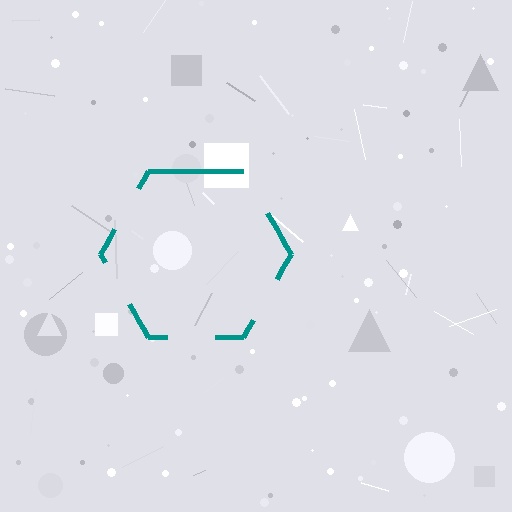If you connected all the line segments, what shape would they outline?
They would outline a hexagon.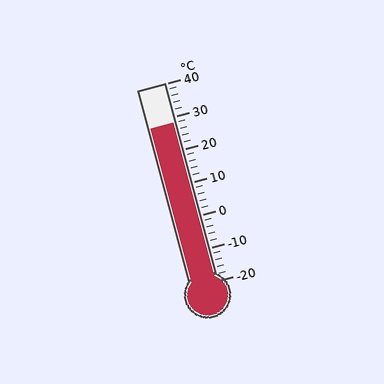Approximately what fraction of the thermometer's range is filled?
The thermometer is filled to approximately 80% of its range.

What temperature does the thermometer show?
The thermometer shows approximately 28°C.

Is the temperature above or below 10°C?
The temperature is above 10°C.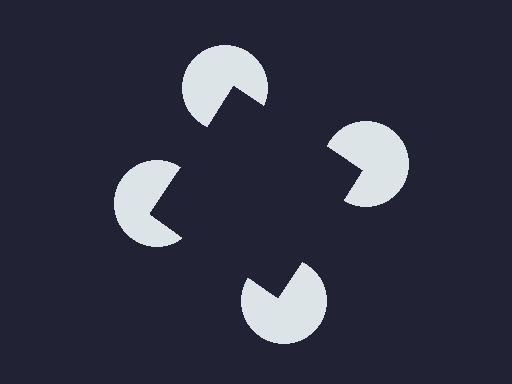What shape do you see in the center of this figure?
An illusory square — its edges are inferred from the aligned wedge cuts in the pac-man discs, not physically drawn.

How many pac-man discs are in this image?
There are 4 — one at each vertex of the illusory square.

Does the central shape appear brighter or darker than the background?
It typically appears slightly darker than the background, even though no actual brightness change is drawn.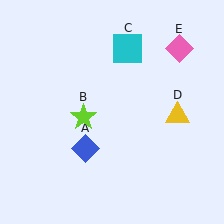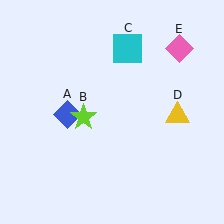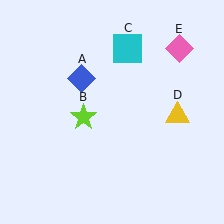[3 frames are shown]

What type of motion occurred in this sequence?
The blue diamond (object A) rotated clockwise around the center of the scene.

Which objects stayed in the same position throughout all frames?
Lime star (object B) and cyan square (object C) and yellow triangle (object D) and pink diamond (object E) remained stationary.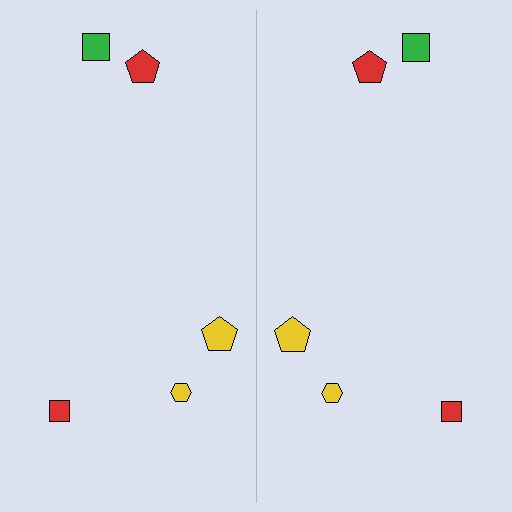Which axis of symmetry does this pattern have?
The pattern has a vertical axis of symmetry running through the center of the image.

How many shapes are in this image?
There are 10 shapes in this image.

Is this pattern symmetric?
Yes, this pattern has bilateral (reflection) symmetry.